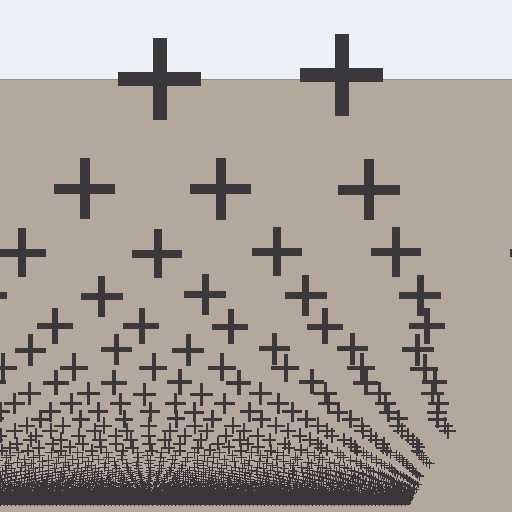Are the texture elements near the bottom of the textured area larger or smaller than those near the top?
Smaller. The gradient is inverted — elements near the bottom are smaller and denser.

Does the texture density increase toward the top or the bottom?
Density increases toward the bottom.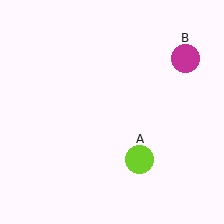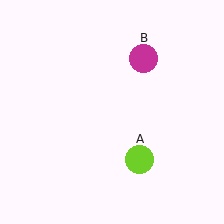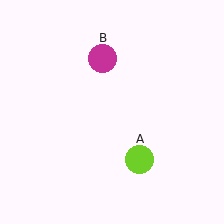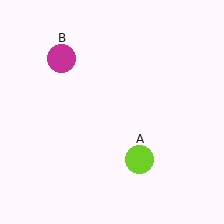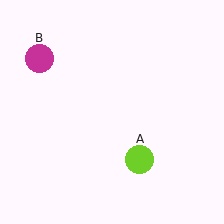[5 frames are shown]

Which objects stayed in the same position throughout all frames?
Lime circle (object A) remained stationary.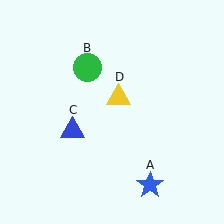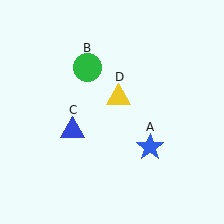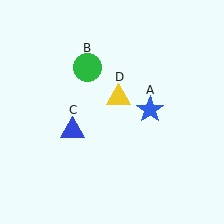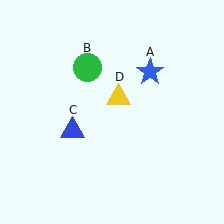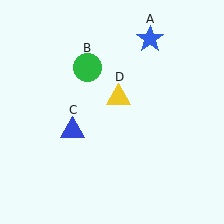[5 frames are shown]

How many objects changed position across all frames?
1 object changed position: blue star (object A).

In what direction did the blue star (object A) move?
The blue star (object A) moved up.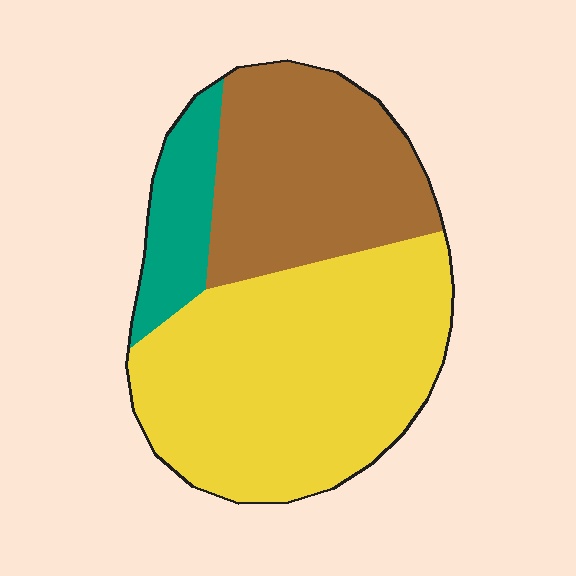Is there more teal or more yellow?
Yellow.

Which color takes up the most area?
Yellow, at roughly 55%.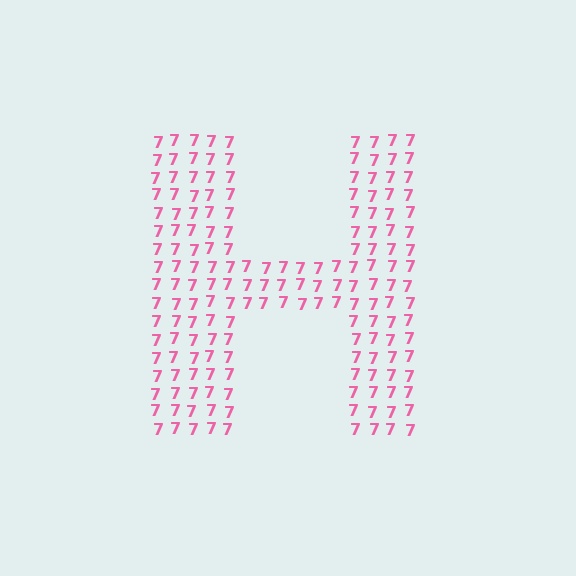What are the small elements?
The small elements are digit 7's.